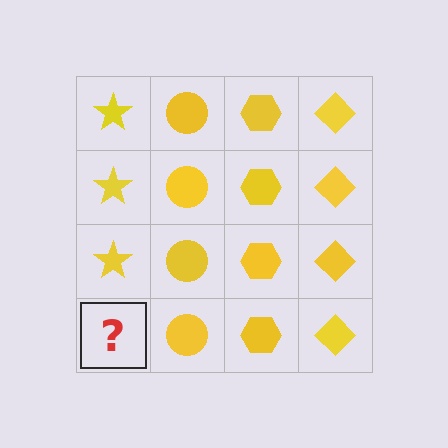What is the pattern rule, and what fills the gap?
The rule is that each column has a consistent shape. The gap should be filled with a yellow star.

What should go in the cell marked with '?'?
The missing cell should contain a yellow star.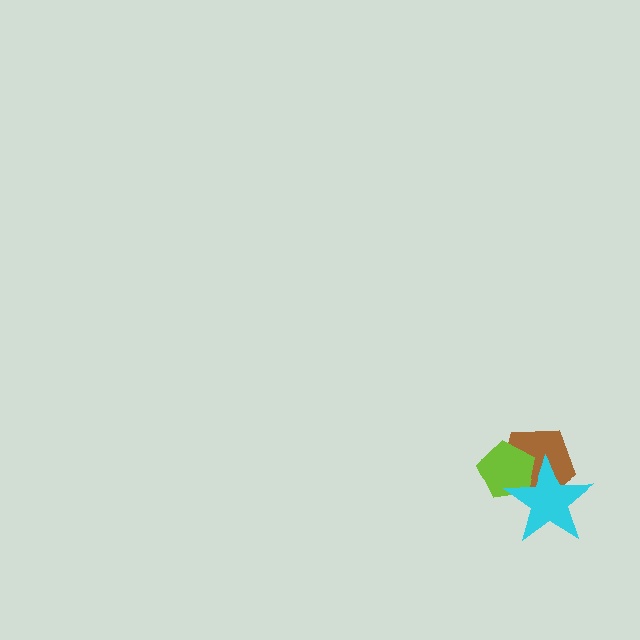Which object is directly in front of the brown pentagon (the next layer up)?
The lime pentagon is directly in front of the brown pentagon.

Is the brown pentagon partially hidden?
Yes, it is partially covered by another shape.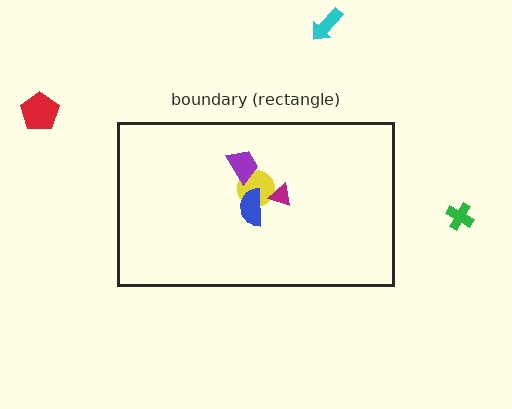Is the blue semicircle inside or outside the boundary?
Inside.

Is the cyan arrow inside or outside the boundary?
Outside.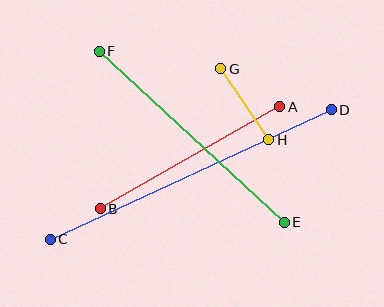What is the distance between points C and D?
The distance is approximately 310 pixels.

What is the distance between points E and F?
The distance is approximately 252 pixels.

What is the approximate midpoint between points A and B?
The midpoint is at approximately (190, 158) pixels.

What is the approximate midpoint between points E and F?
The midpoint is at approximately (192, 137) pixels.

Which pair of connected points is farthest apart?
Points C and D are farthest apart.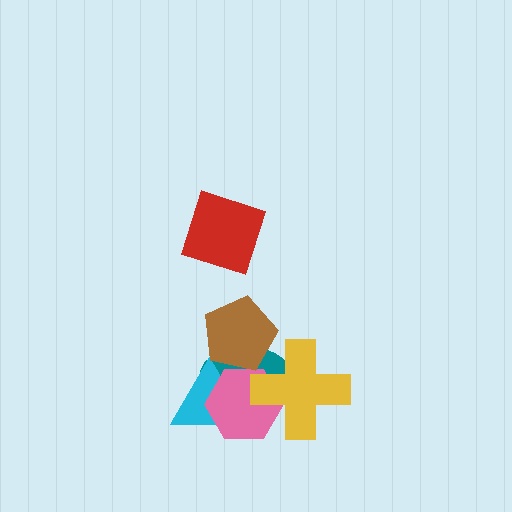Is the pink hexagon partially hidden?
Yes, it is partially covered by another shape.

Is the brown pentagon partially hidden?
No, no other shape covers it.